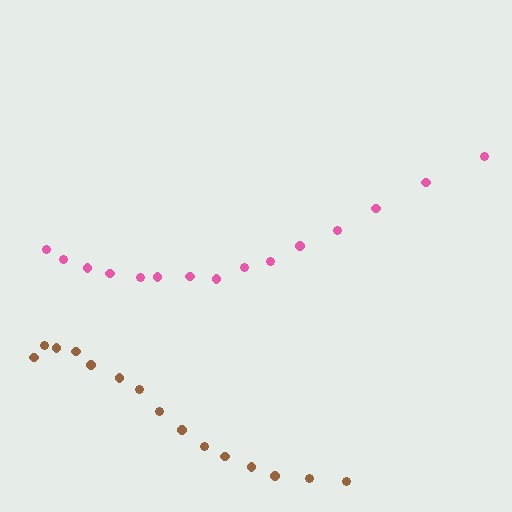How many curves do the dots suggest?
There are 2 distinct paths.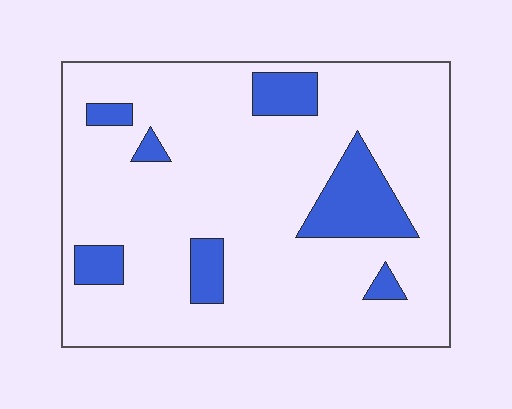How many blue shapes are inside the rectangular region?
7.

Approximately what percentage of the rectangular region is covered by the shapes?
Approximately 15%.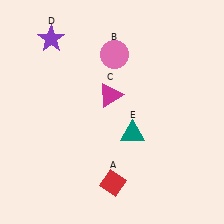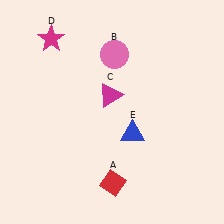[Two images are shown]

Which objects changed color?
D changed from purple to magenta. E changed from teal to blue.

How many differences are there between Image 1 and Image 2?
There are 2 differences between the two images.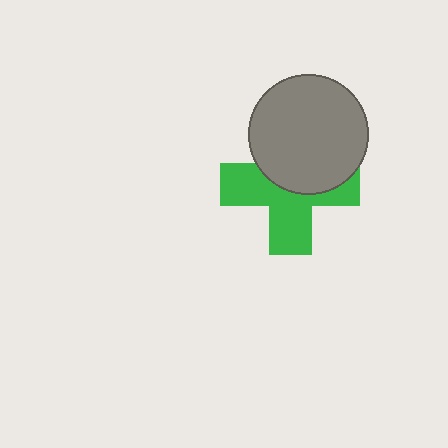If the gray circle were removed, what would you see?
You would see the complete green cross.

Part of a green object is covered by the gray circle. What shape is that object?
It is a cross.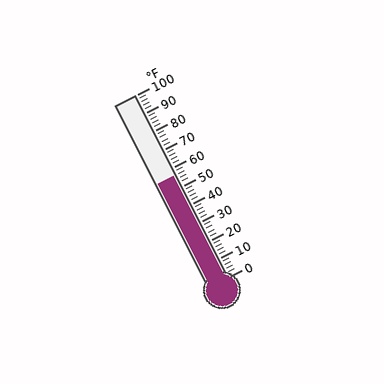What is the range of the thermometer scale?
The thermometer scale ranges from 0°F to 100°F.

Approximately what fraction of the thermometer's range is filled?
The thermometer is filled to approximately 55% of its range.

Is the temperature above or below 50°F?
The temperature is above 50°F.